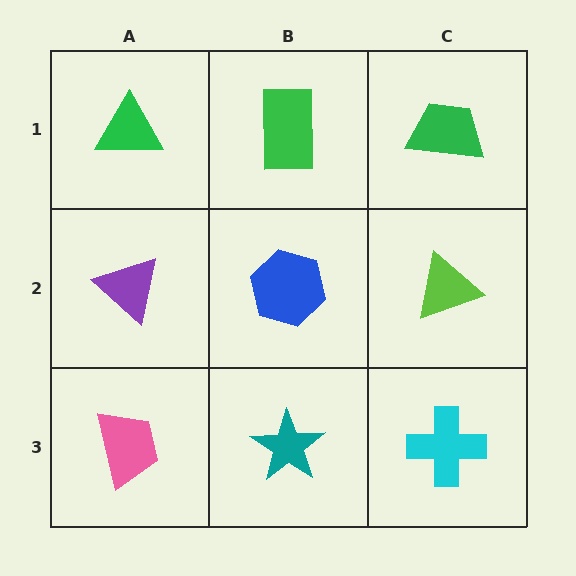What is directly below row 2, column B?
A teal star.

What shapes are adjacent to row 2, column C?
A green trapezoid (row 1, column C), a cyan cross (row 3, column C), a blue hexagon (row 2, column B).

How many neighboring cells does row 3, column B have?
3.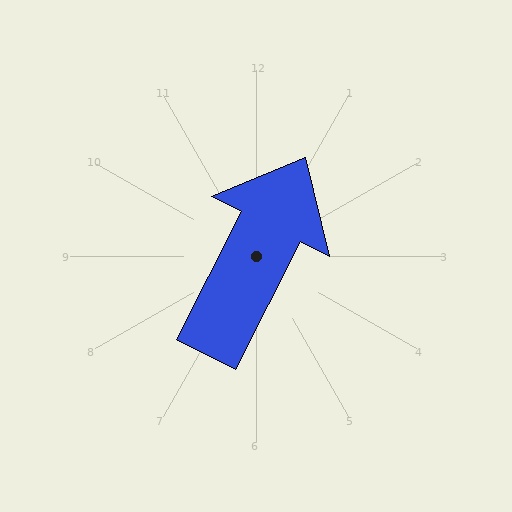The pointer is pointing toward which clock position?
Roughly 1 o'clock.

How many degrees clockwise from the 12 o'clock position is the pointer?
Approximately 27 degrees.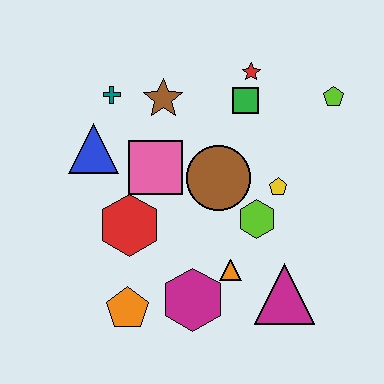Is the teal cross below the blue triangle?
No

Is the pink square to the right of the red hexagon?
Yes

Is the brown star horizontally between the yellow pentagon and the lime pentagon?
No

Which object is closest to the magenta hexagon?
The orange triangle is closest to the magenta hexagon.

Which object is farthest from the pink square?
The lime pentagon is farthest from the pink square.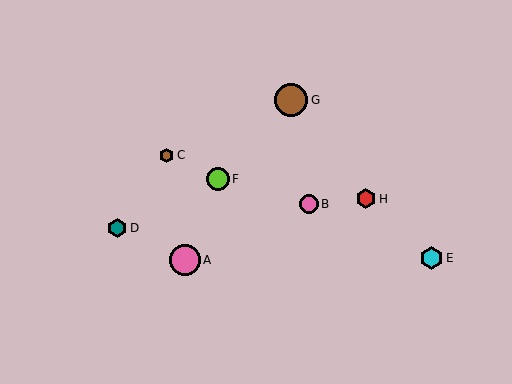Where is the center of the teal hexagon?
The center of the teal hexagon is at (117, 228).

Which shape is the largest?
The brown circle (labeled G) is the largest.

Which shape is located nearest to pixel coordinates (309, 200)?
The pink circle (labeled B) at (309, 204) is nearest to that location.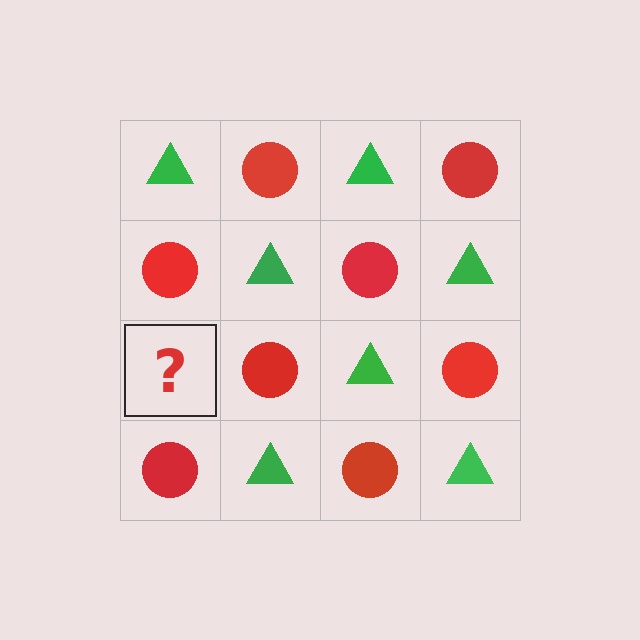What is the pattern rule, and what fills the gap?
The rule is that it alternates green triangle and red circle in a checkerboard pattern. The gap should be filled with a green triangle.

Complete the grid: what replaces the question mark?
The question mark should be replaced with a green triangle.